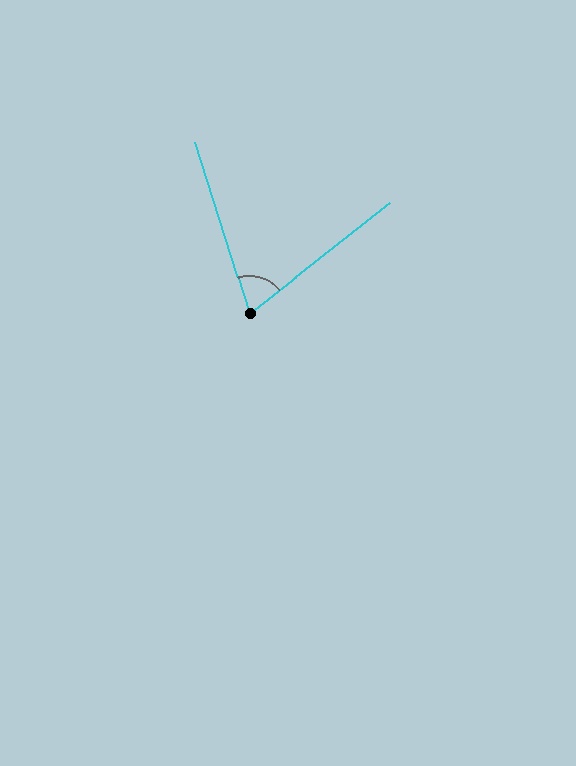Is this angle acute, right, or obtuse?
It is acute.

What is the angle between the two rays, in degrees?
Approximately 69 degrees.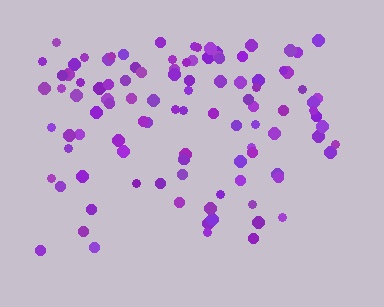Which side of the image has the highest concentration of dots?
The top.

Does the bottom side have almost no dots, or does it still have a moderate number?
Still a moderate number, just noticeably fewer than the top.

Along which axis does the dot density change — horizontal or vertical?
Vertical.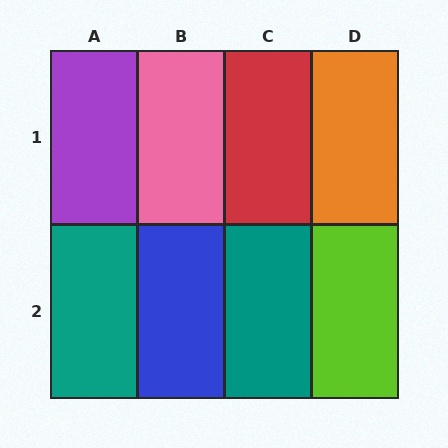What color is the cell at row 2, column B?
Blue.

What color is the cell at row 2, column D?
Lime.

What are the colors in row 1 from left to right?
Purple, pink, red, orange.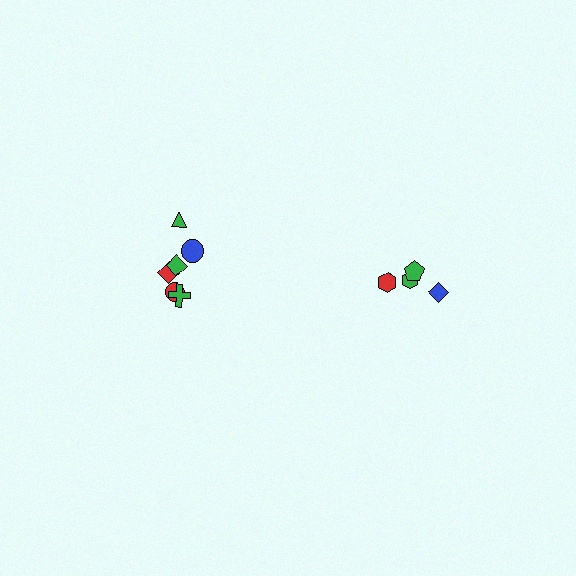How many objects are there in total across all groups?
There are 10 objects.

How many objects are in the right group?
There are 4 objects.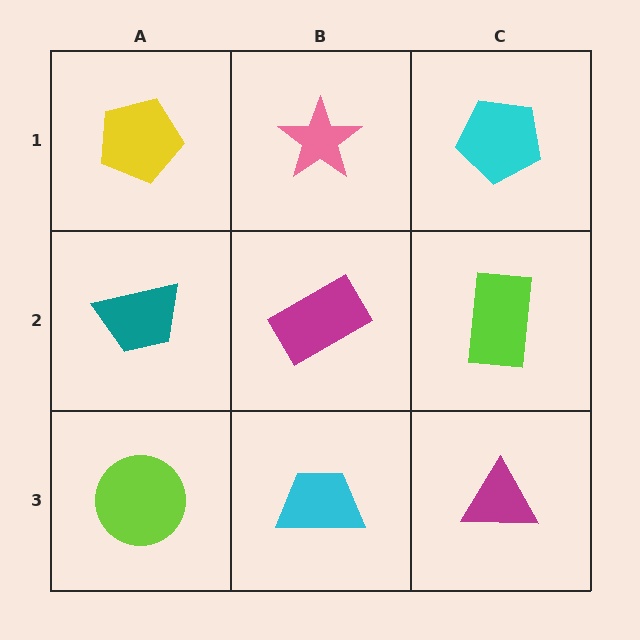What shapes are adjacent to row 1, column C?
A lime rectangle (row 2, column C), a pink star (row 1, column B).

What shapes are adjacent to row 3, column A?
A teal trapezoid (row 2, column A), a cyan trapezoid (row 3, column B).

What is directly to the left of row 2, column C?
A magenta rectangle.